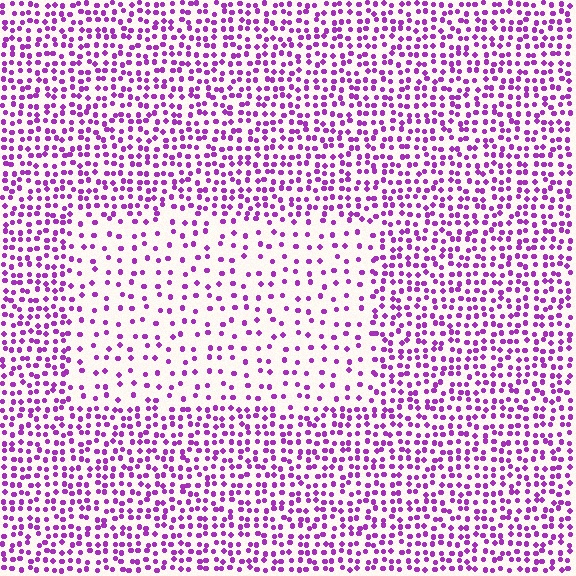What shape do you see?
I see a rectangle.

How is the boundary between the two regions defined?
The boundary is defined by a change in element density (approximately 2.2x ratio). All elements are the same color, size, and shape.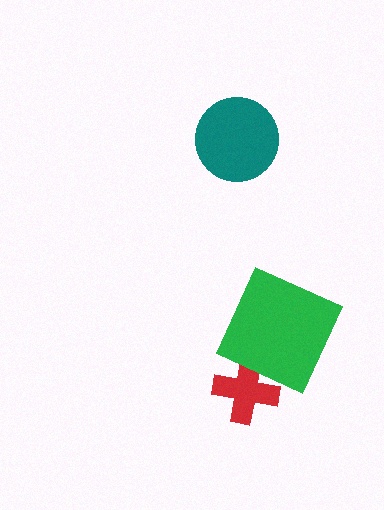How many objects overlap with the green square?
1 object overlaps with the green square.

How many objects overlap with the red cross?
1 object overlaps with the red cross.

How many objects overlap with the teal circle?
0 objects overlap with the teal circle.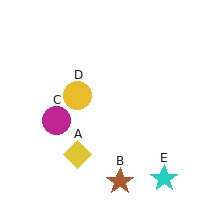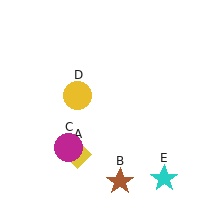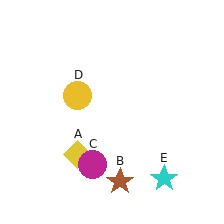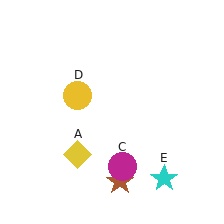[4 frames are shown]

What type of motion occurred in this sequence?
The magenta circle (object C) rotated counterclockwise around the center of the scene.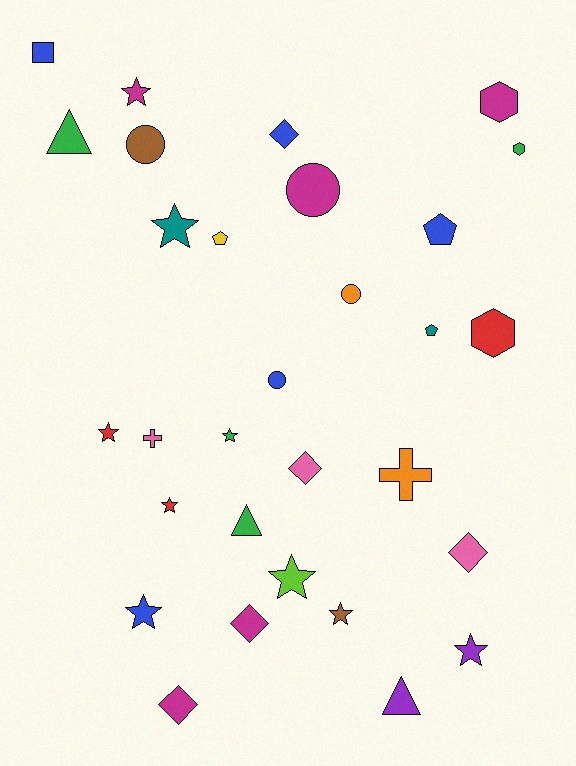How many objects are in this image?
There are 30 objects.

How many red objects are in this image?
There are 3 red objects.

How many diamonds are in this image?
There are 5 diamonds.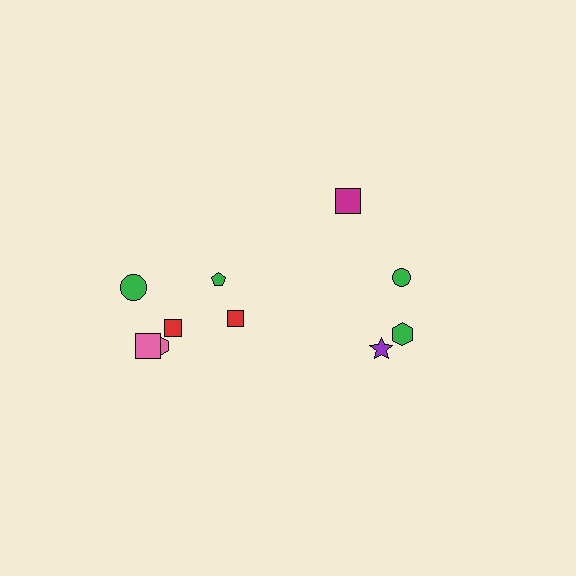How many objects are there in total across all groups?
There are 10 objects.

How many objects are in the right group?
There are 4 objects.